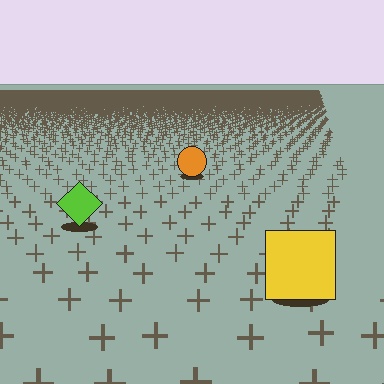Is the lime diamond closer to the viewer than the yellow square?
No. The yellow square is closer — you can tell from the texture gradient: the ground texture is coarser near it.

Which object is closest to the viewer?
The yellow square is closest. The texture marks near it are larger and more spread out.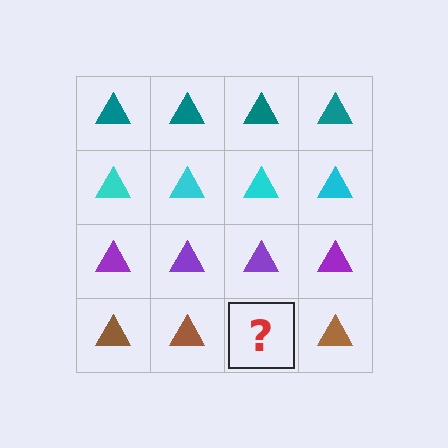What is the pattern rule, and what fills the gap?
The rule is that each row has a consistent color. The gap should be filled with a brown triangle.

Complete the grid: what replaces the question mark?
The question mark should be replaced with a brown triangle.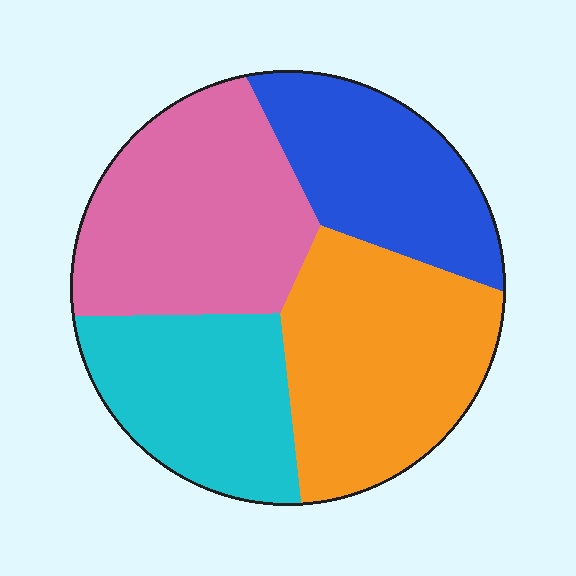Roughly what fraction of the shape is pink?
Pink covers around 30% of the shape.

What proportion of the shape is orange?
Orange takes up about one quarter (1/4) of the shape.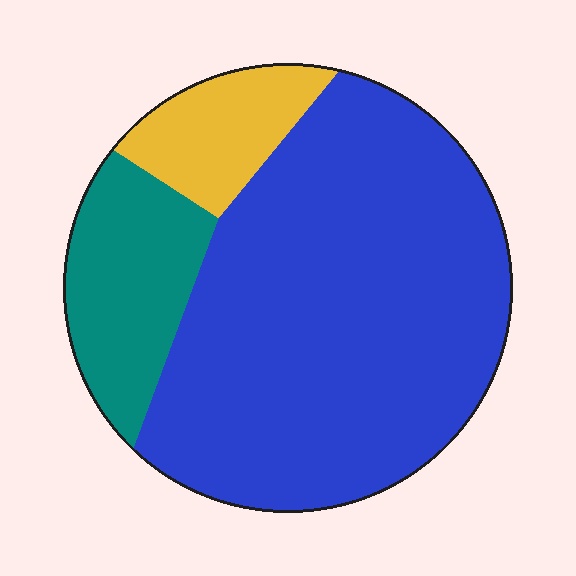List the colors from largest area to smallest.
From largest to smallest: blue, teal, yellow.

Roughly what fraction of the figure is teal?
Teal covers roughly 15% of the figure.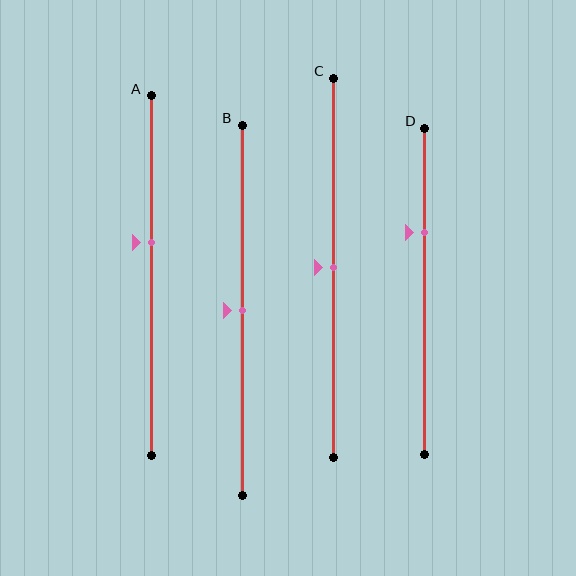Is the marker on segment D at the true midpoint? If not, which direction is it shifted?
No, the marker on segment D is shifted upward by about 18% of the segment length.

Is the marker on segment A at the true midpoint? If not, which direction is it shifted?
No, the marker on segment A is shifted upward by about 9% of the segment length.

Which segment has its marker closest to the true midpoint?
Segment B has its marker closest to the true midpoint.